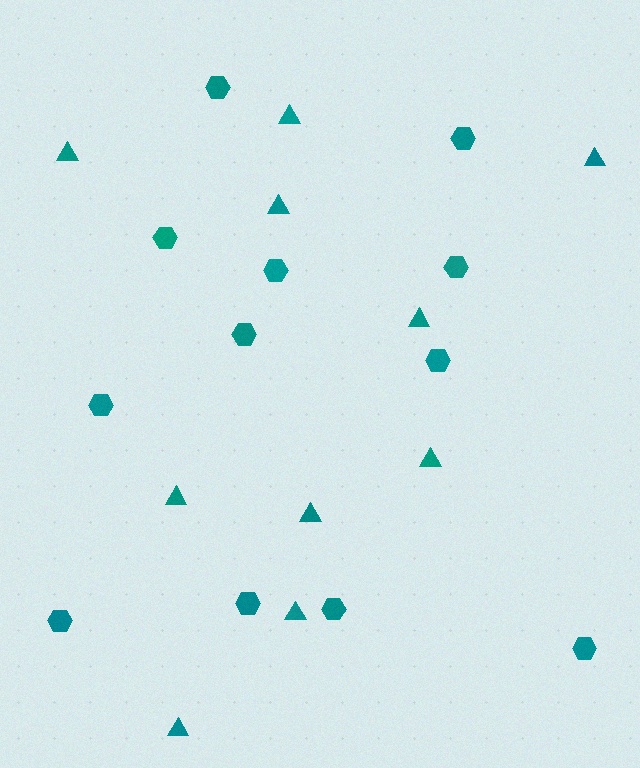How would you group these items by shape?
There are 2 groups: one group of triangles (10) and one group of hexagons (12).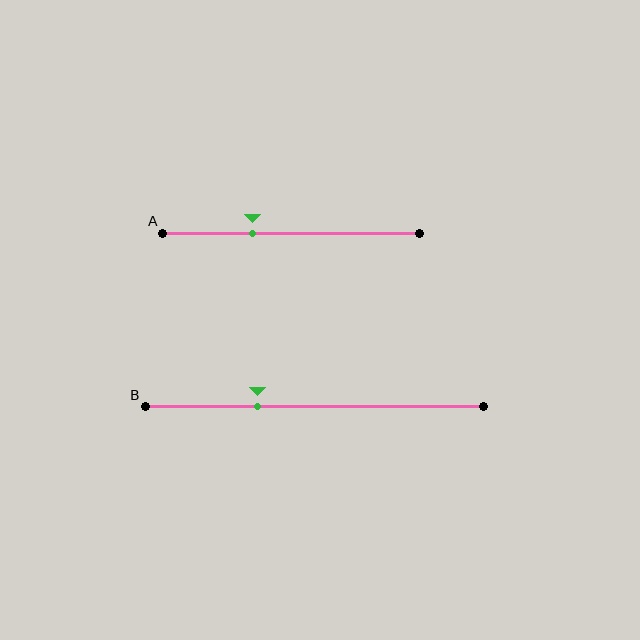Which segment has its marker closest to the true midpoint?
Segment A has its marker closest to the true midpoint.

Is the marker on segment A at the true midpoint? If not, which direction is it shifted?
No, the marker on segment A is shifted to the left by about 15% of the segment length.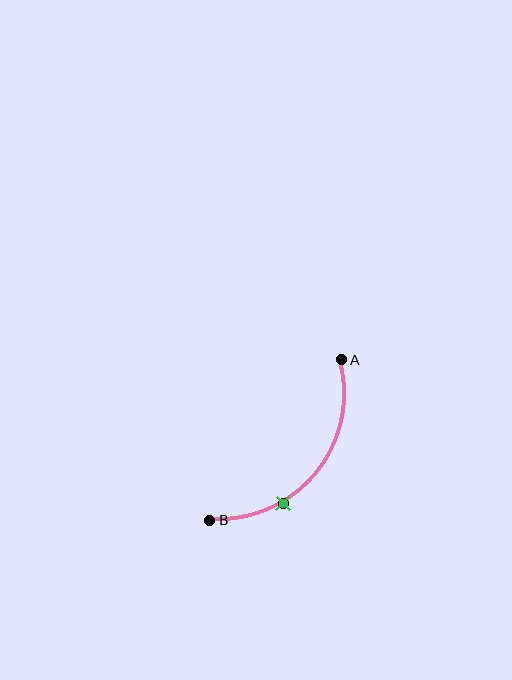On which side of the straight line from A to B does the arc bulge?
The arc bulges below and to the right of the straight line connecting A and B.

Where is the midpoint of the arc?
The arc midpoint is the point on the curve farthest from the straight line joining A and B. It sits below and to the right of that line.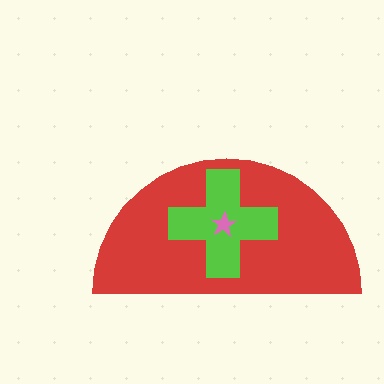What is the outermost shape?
The red semicircle.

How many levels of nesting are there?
3.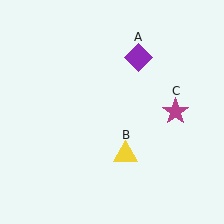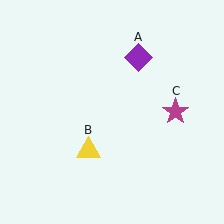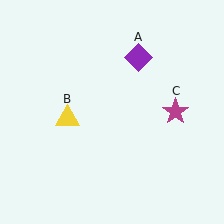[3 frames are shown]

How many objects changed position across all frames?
1 object changed position: yellow triangle (object B).